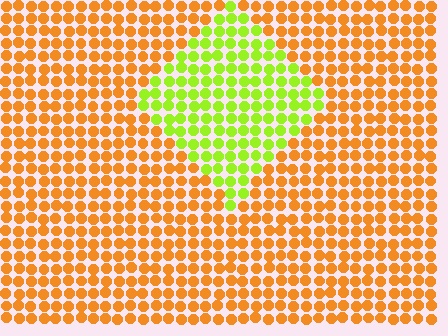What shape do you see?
I see a diamond.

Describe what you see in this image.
The image is filled with small orange elements in a uniform arrangement. A diamond-shaped region is visible where the elements are tinted to a slightly different hue, forming a subtle color boundary.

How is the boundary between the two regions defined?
The boundary is defined purely by a slight shift in hue (about 56 degrees). Spacing, size, and orientation are identical on both sides.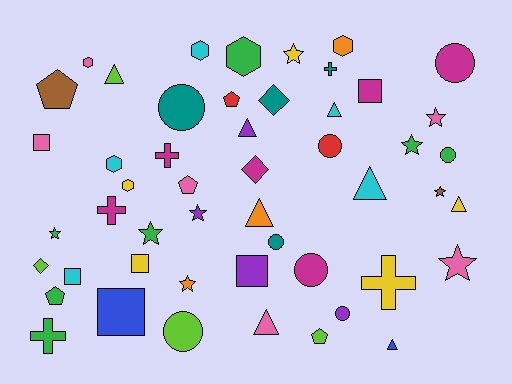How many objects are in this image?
There are 50 objects.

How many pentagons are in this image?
There are 5 pentagons.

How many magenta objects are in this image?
There are 6 magenta objects.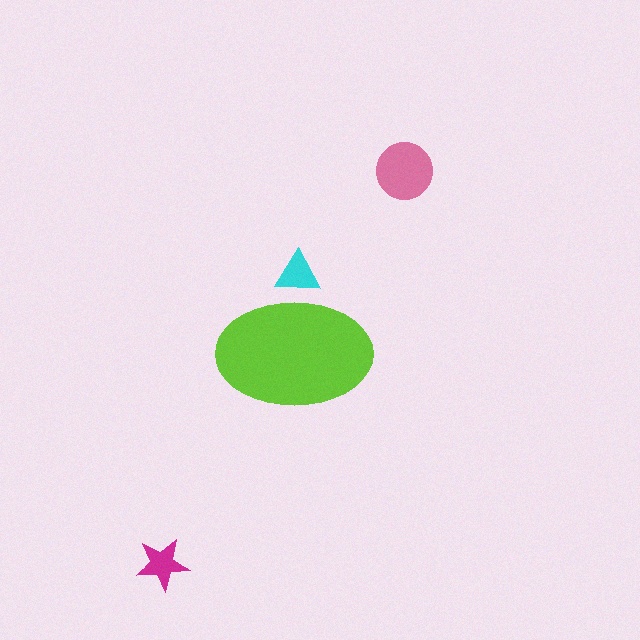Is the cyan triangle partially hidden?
Yes, the cyan triangle is partially hidden behind the lime ellipse.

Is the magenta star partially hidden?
No, the magenta star is fully visible.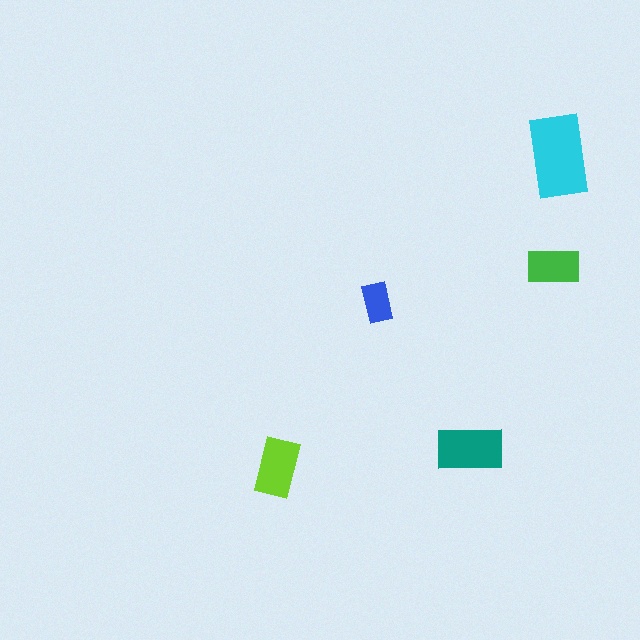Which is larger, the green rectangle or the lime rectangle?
The lime one.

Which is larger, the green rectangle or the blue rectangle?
The green one.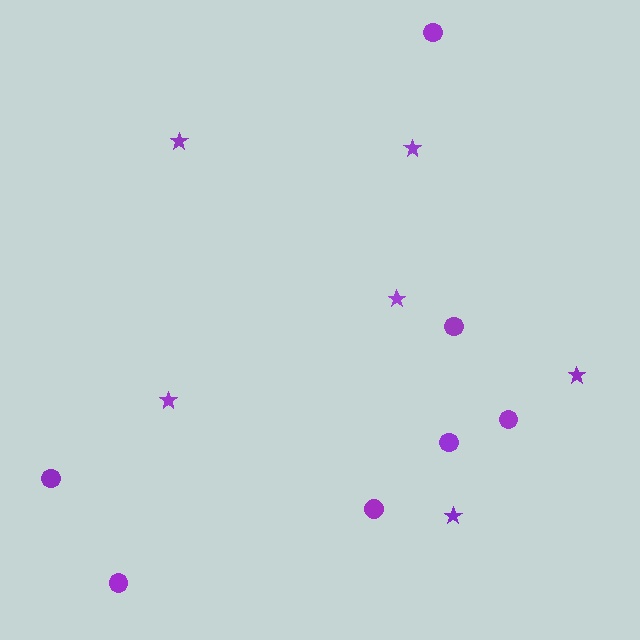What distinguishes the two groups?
There are 2 groups: one group of circles (7) and one group of stars (6).